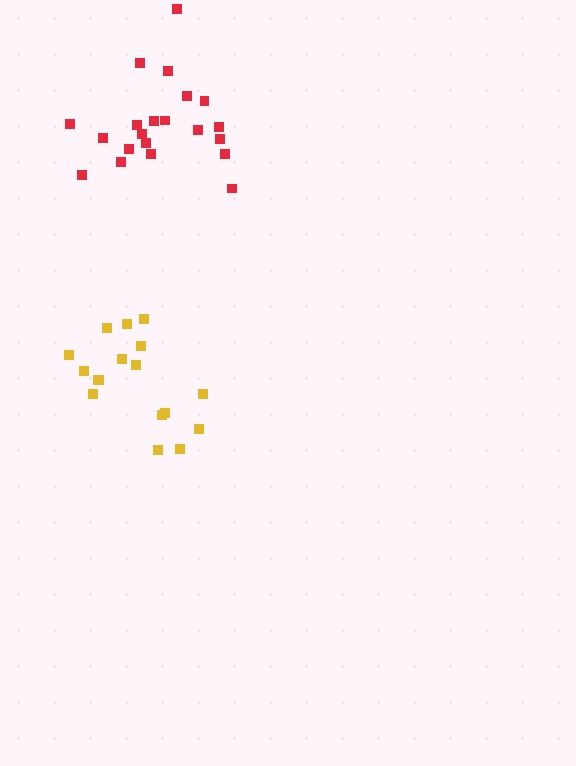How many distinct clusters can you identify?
There are 2 distinct clusters.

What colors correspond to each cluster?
The clusters are colored: yellow, red.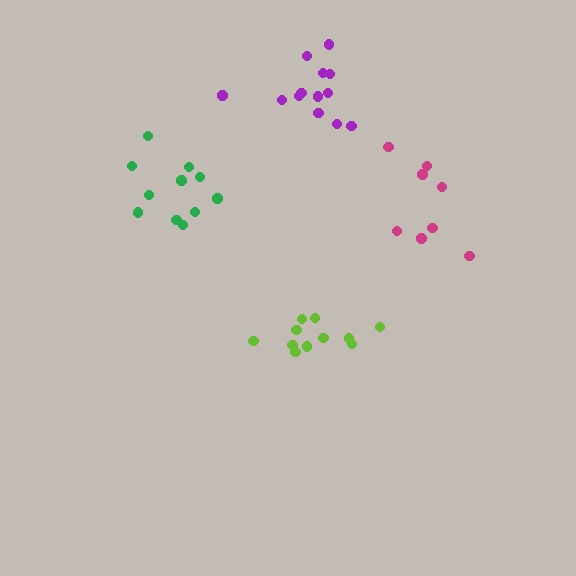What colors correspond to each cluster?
The clusters are colored: purple, magenta, green, lime.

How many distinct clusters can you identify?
There are 4 distinct clusters.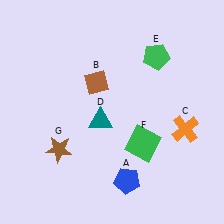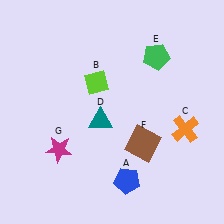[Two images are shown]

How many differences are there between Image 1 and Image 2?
There are 3 differences between the two images.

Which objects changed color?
B changed from brown to lime. F changed from green to brown. G changed from brown to magenta.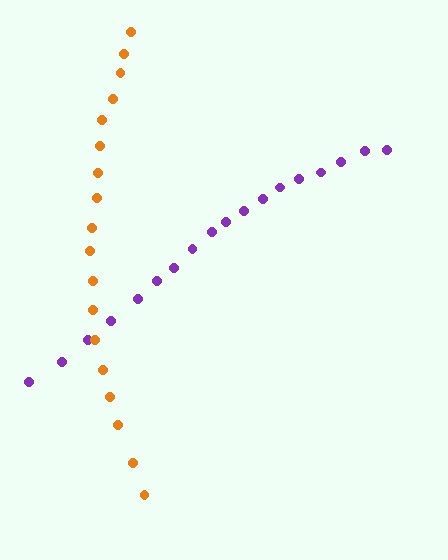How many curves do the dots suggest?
There are 2 distinct paths.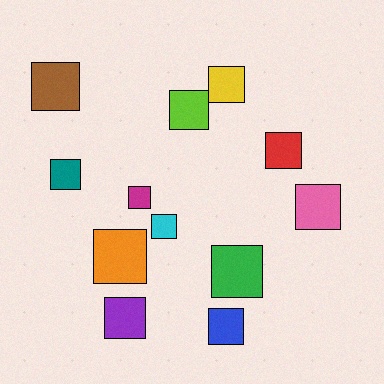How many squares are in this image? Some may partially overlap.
There are 12 squares.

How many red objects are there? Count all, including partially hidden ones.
There is 1 red object.